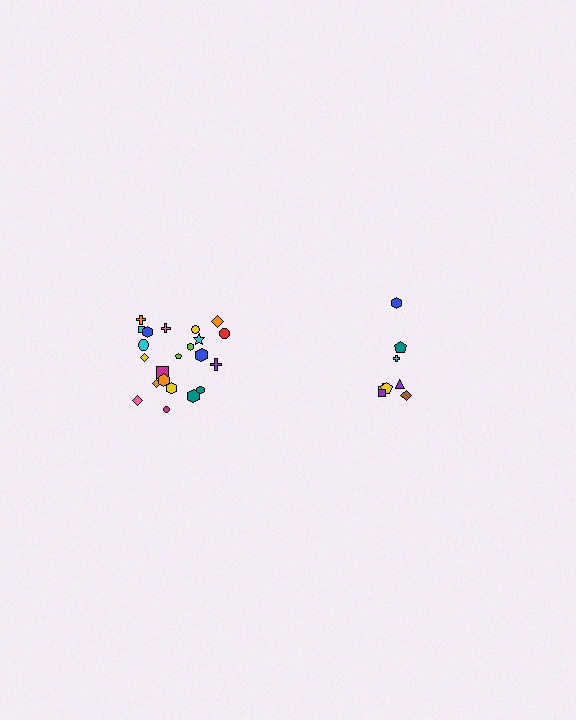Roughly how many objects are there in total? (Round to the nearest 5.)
Roughly 30 objects in total.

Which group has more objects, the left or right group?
The left group.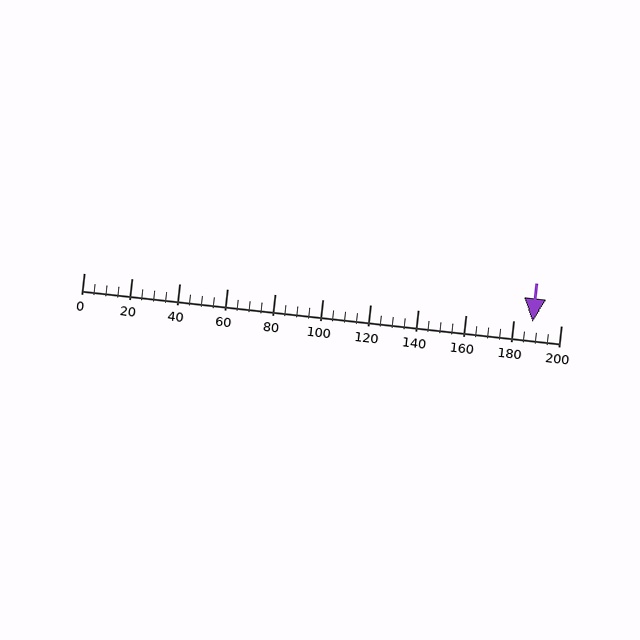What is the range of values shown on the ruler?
The ruler shows values from 0 to 200.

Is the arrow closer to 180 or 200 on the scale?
The arrow is closer to 180.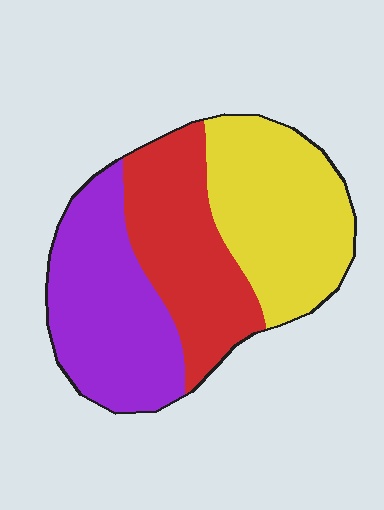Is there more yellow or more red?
Yellow.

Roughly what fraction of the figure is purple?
Purple takes up about one third (1/3) of the figure.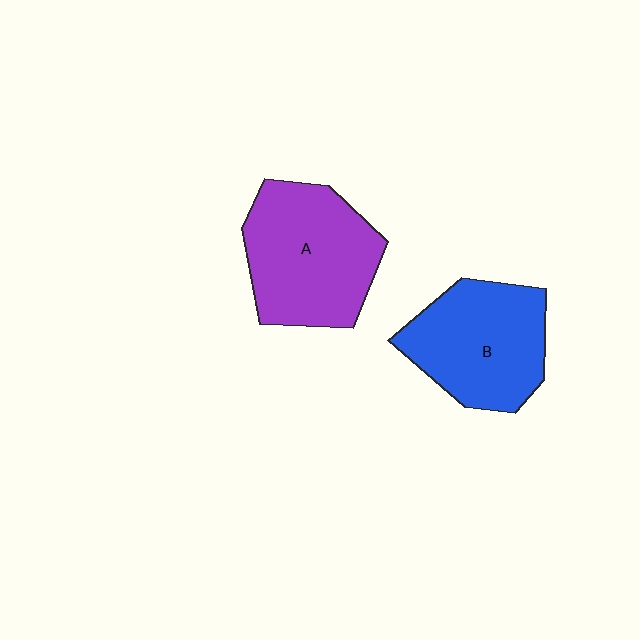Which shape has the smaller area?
Shape B (blue).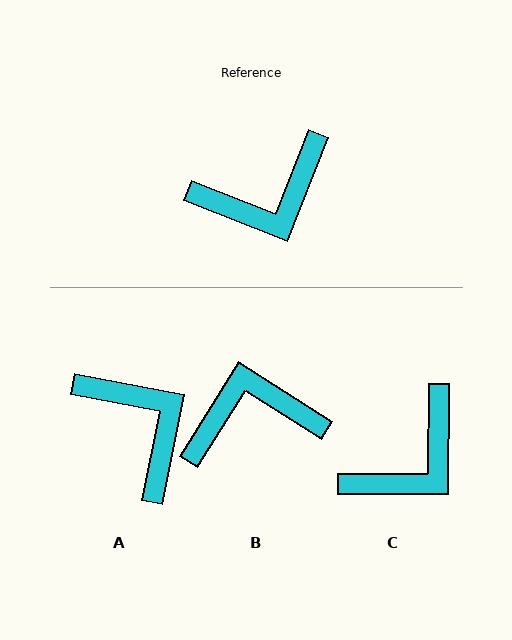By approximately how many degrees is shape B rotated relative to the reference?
Approximately 169 degrees counter-clockwise.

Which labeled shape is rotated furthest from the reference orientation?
B, about 169 degrees away.